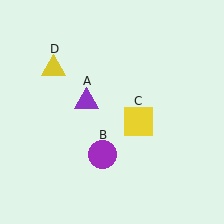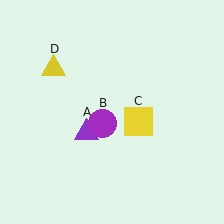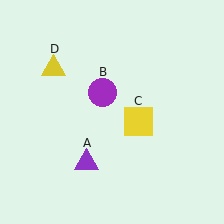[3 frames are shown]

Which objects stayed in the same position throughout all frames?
Yellow square (object C) and yellow triangle (object D) remained stationary.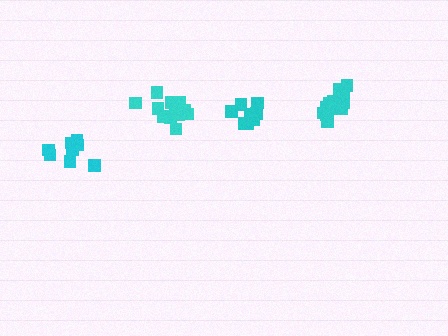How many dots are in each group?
Group 1: 12 dots, Group 2: 8 dots, Group 3: 14 dots, Group 4: 13 dots (47 total).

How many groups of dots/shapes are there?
There are 4 groups.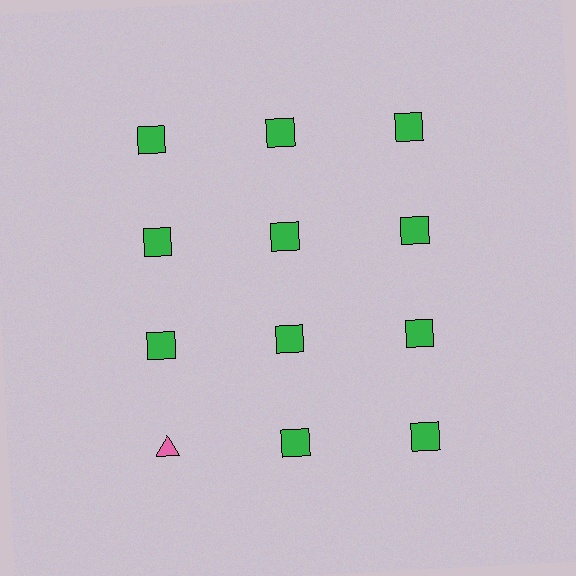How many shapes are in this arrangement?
There are 12 shapes arranged in a grid pattern.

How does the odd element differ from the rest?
It differs in both color (pink instead of green) and shape (triangle instead of square).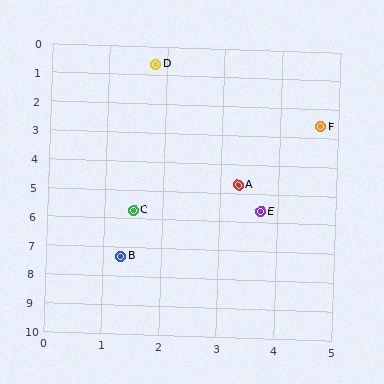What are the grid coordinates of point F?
Point F is at approximately (4.7, 2.6).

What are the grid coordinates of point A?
Point A is at approximately (3.3, 4.7).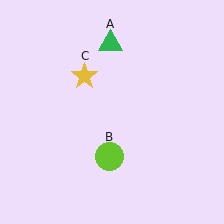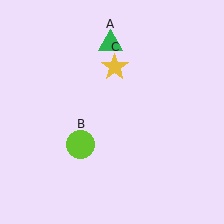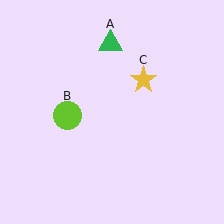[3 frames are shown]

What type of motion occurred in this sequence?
The lime circle (object B), yellow star (object C) rotated clockwise around the center of the scene.